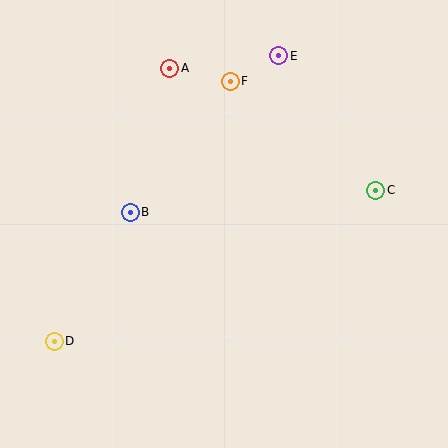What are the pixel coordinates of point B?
Point B is at (130, 212).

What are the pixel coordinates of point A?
Point A is at (170, 68).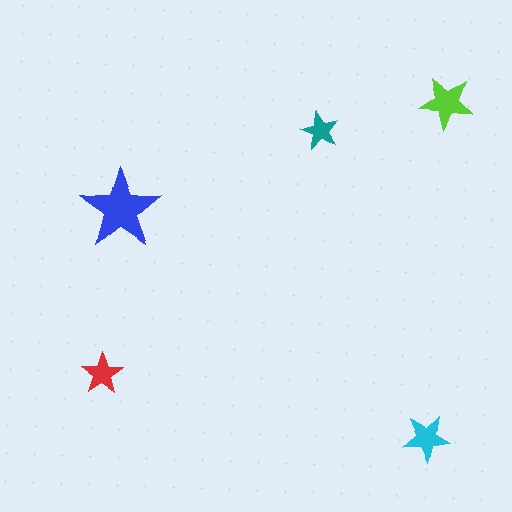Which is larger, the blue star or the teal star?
The blue one.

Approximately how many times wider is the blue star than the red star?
About 2 times wider.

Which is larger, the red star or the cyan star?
The cyan one.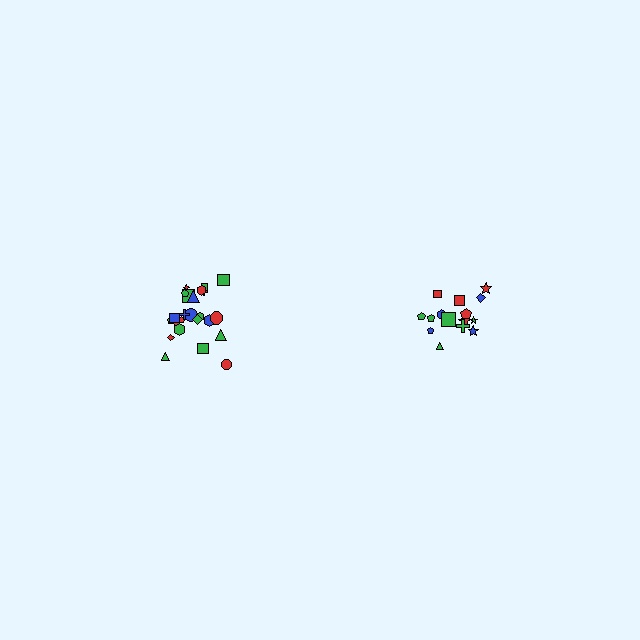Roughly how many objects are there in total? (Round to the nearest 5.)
Roughly 40 objects in total.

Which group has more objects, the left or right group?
The left group.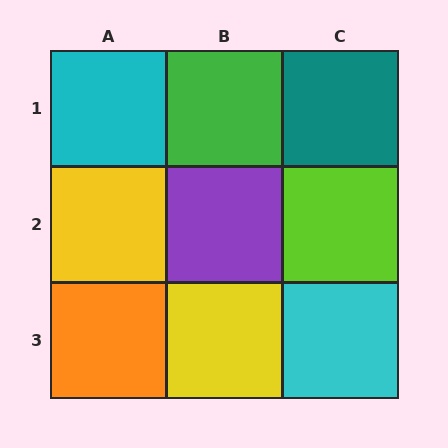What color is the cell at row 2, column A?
Yellow.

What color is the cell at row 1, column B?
Green.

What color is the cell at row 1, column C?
Teal.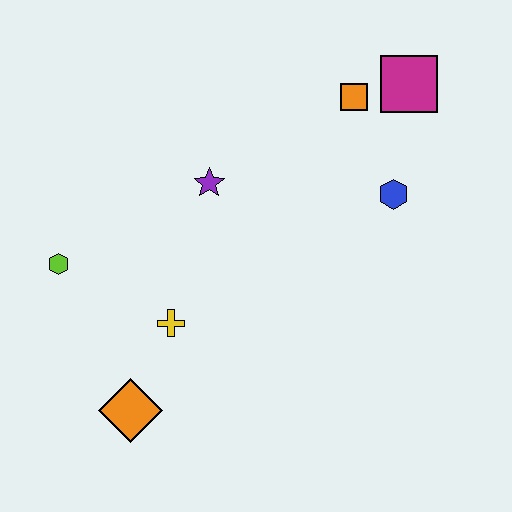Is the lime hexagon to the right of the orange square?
No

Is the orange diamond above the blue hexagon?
No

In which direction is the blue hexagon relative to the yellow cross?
The blue hexagon is to the right of the yellow cross.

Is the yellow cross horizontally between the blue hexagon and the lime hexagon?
Yes